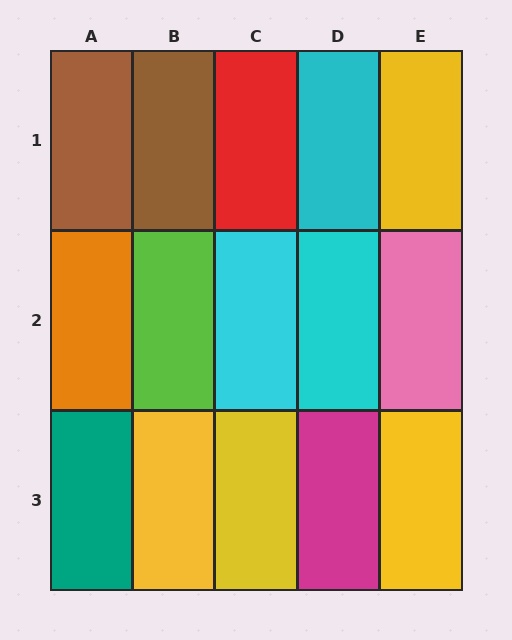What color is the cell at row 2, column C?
Cyan.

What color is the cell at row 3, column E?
Yellow.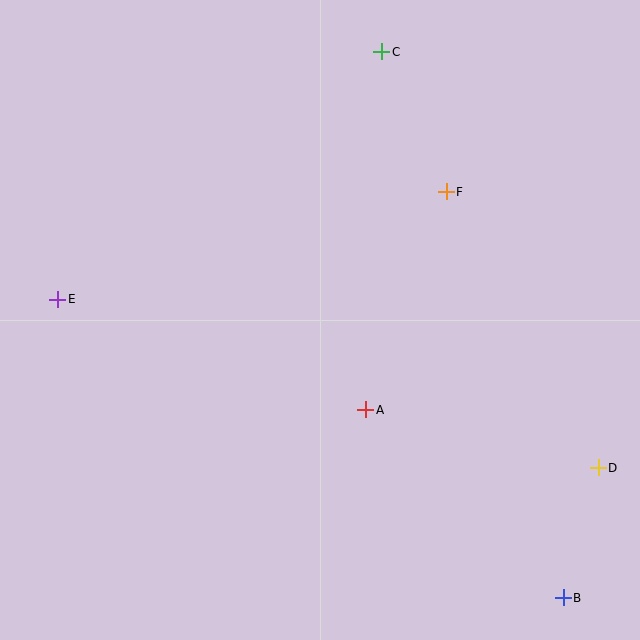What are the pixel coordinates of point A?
Point A is at (366, 410).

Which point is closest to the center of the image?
Point A at (366, 410) is closest to the center.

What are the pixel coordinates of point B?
Point B is at (563, 598).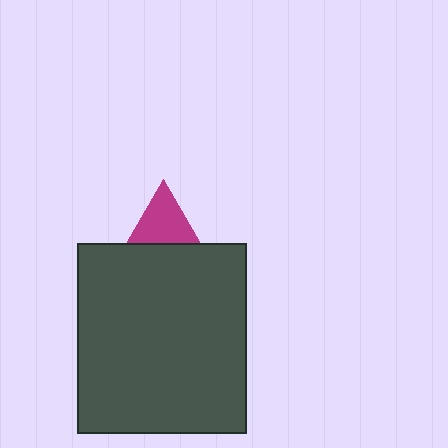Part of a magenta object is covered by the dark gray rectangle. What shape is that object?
It is a triangle.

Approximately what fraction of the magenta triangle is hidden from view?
Roughly 68% of the magenta triangle is hidden behind the dark gray rectangle.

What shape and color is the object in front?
The object in front is a dark gray rectangle.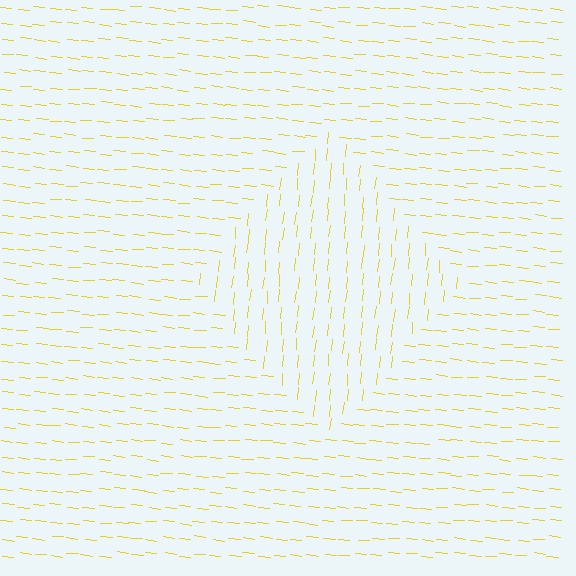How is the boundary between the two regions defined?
The boundary is defined purely by a change in line orientation (approximately 90 degrees difference). All lines are the same color and thickness.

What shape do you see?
I see a diamond.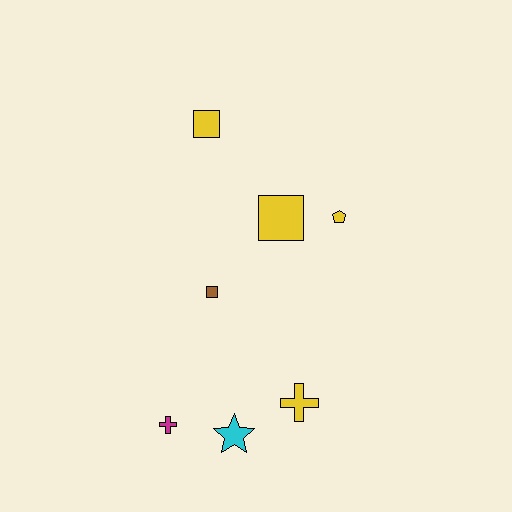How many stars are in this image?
There is 1 star.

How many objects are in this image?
There are 7 objects.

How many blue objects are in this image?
There are no blue objects.